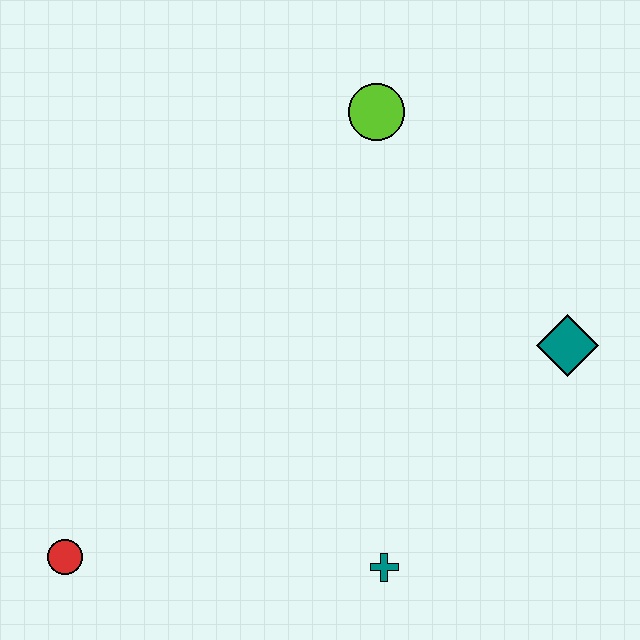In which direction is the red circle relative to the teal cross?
The red circle is to the left of the teal cross.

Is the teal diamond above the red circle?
Yes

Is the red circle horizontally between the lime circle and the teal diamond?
No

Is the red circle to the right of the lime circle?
No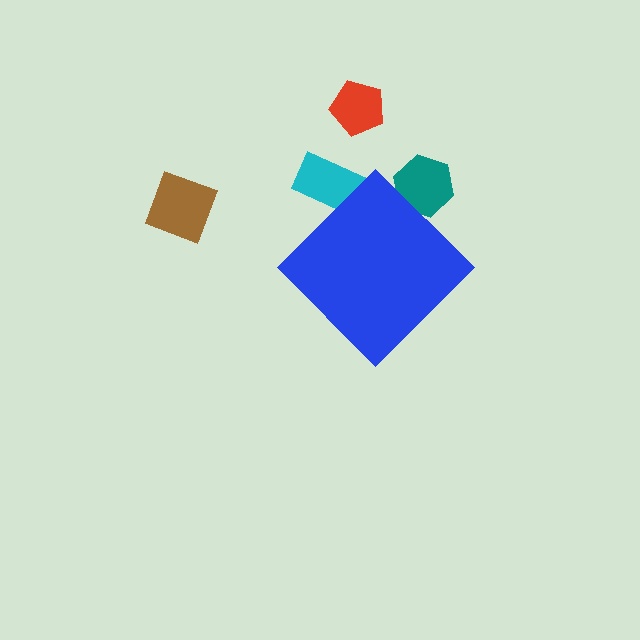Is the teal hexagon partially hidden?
Yes, the teal hexagon is partially hidden behind the blue diamond.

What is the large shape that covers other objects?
A blue diamond.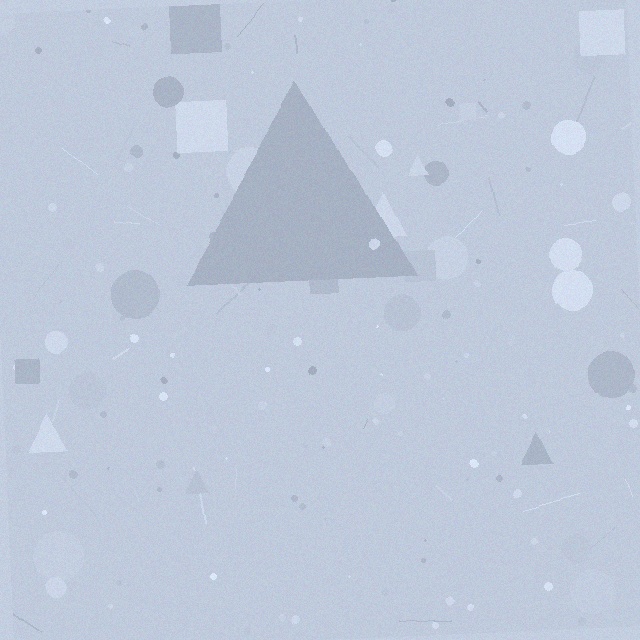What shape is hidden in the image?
A triangle is hidden in the image.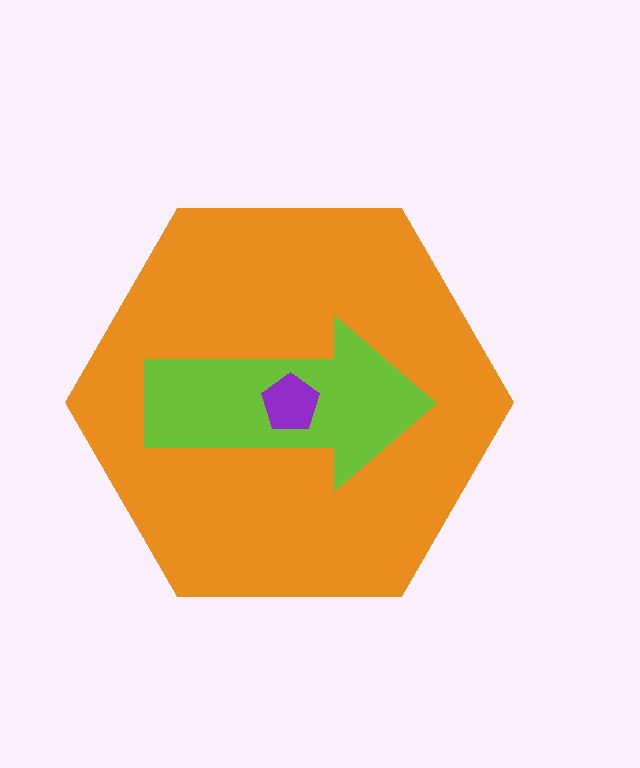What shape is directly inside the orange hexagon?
The lime arrow.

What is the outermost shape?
The orange hexagon.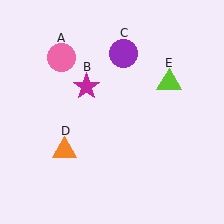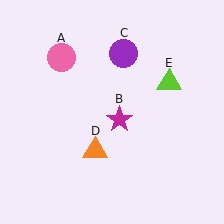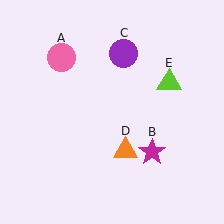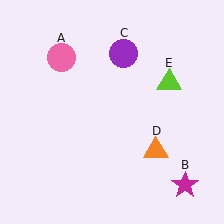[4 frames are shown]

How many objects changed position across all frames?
2 objects changed position: magenta star (object B), orange triangle (object D).